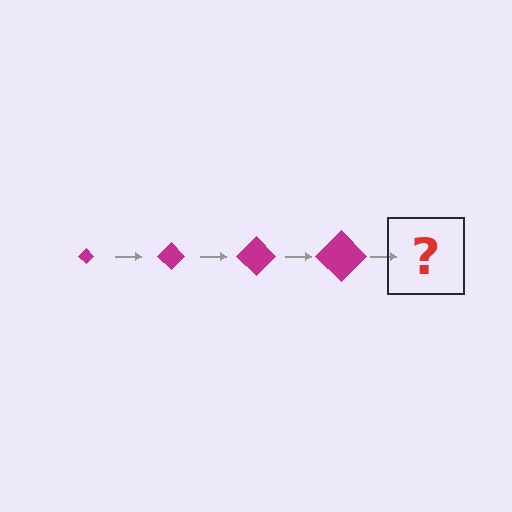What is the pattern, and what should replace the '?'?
The pattern is that the diamond gets progressively larger each step. The '?' should be a magenta diamond, larger than the previous one.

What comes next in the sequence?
The next element should be a magenta diamond, larger than the previous one.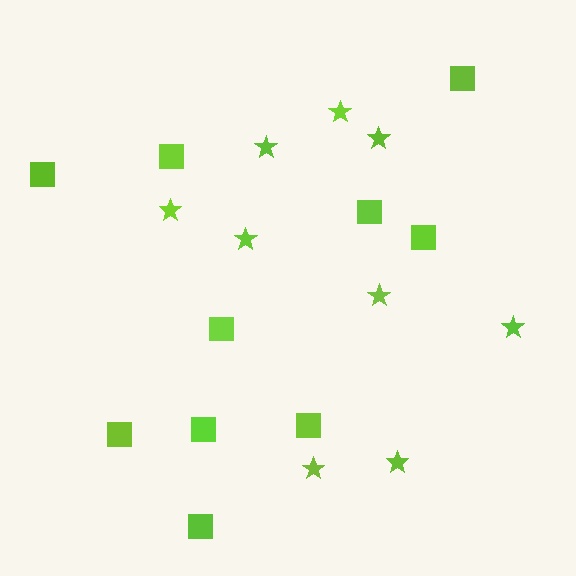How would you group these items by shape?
There are 2 groups: one group of squares (10) and one group of stars (9).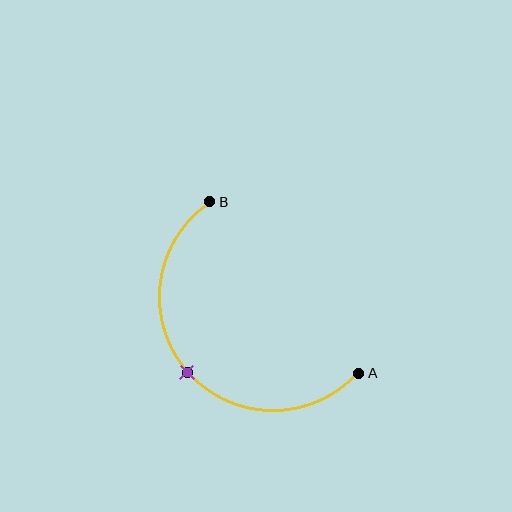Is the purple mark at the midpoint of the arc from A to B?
Yes. The purple mark lies on the arc at equal arc-length from both A and B — it is the arc midpoint.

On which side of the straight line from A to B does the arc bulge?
The arc bulges below and to the left of the straight line connecting A and B.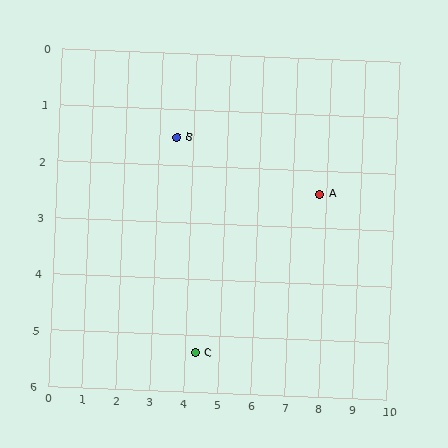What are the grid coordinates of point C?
Point C is at approximately (4.3, 5.3).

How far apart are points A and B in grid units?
Points A and B are about 4.4 grid units apart.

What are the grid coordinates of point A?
Point A is at approximately (7.8, 2.4).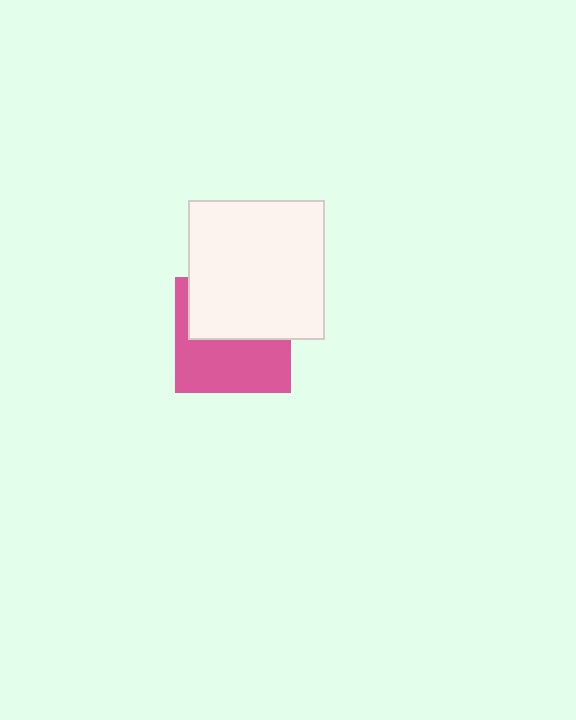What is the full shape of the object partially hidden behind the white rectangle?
The partially hidden object is a pink square.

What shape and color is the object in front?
The object in front is a white rectangle.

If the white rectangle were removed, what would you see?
You would see the complete pink square.